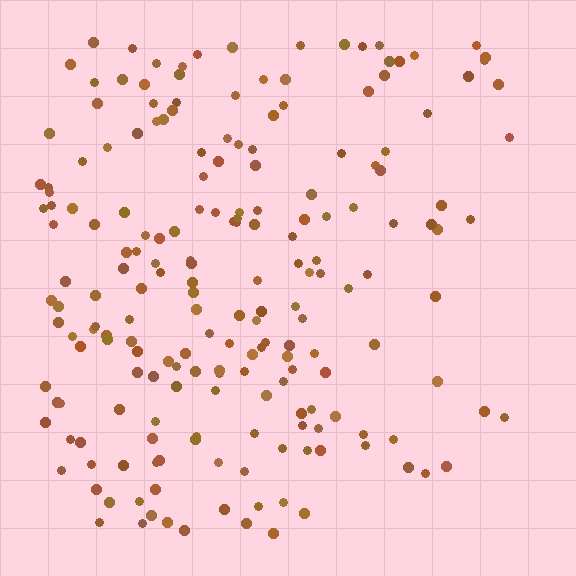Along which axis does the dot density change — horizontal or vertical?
Horizontal.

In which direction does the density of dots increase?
From right to left, with the left side densest.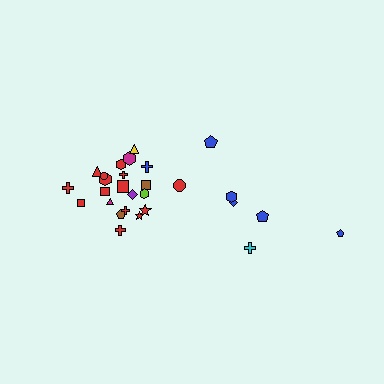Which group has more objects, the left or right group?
The left group.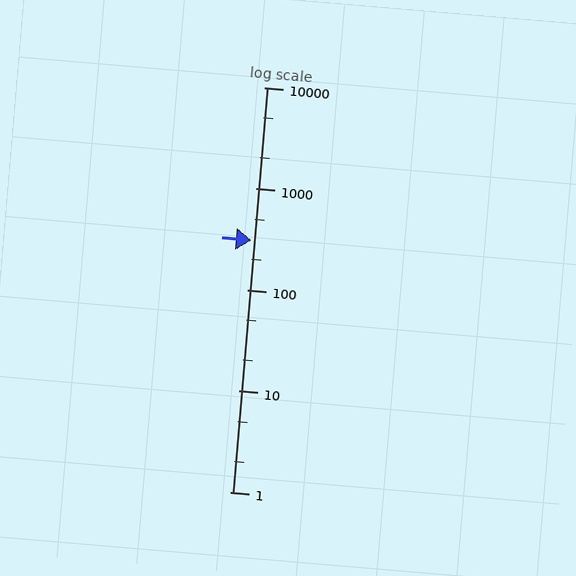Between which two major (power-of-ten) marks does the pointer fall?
The pointer is between 100 and 1000.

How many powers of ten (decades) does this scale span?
The scale spans 4 decades, from 1 to 10000.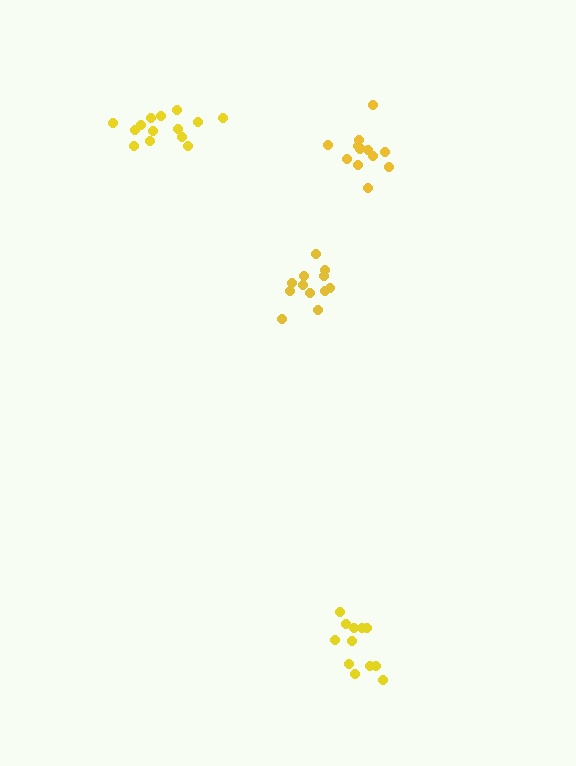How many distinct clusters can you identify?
There are 4 distinct clusters.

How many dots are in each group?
Group 1: 12 dots, Group 2: 14 dots, Group 3: 13 dots, Group 4: 12 dots (51 total).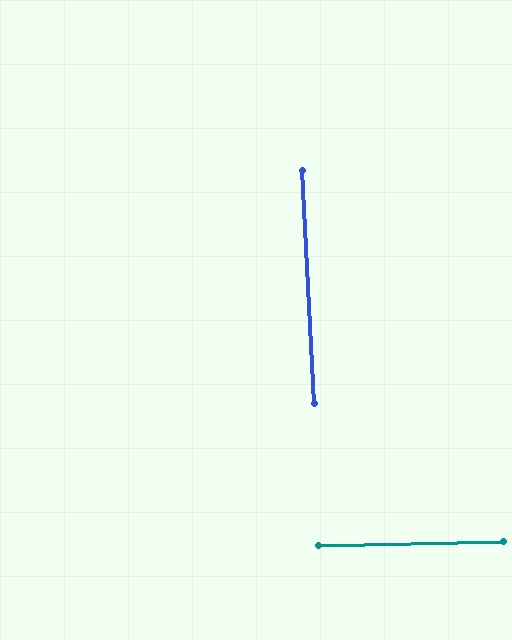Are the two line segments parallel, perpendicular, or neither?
Perpendicular — they meet at approximately 88°.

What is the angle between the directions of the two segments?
Approximately 88 degrees.